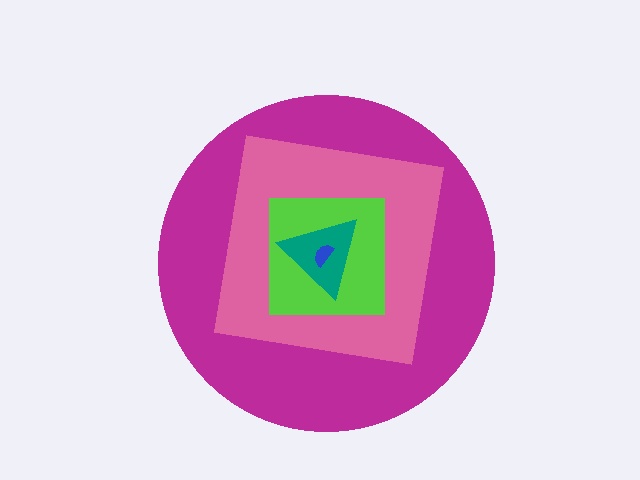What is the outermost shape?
The magenta circle.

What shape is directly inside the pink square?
The lime square.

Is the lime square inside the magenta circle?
Yes.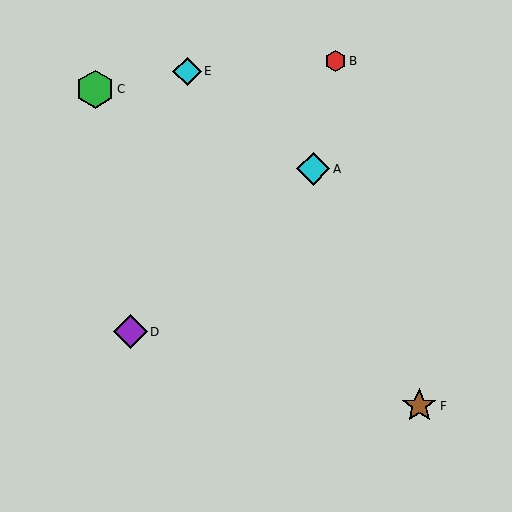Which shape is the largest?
The green hexagon (labeled C) is the largest.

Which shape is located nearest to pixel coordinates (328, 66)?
The red hexagon (labeled B) at (336, 61) is nearest to that location.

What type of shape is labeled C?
Shape C is a green hexagon.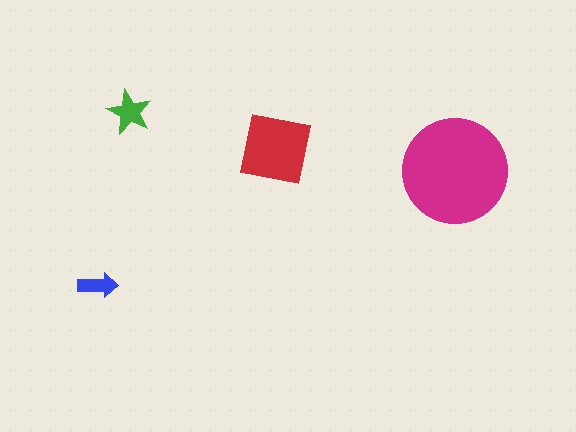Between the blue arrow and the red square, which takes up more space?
The red square.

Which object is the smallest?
The blue arrow.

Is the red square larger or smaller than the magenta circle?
Smaller.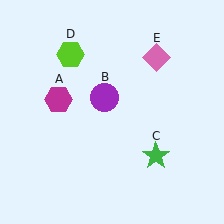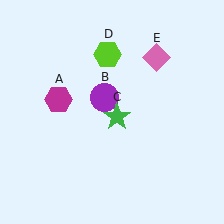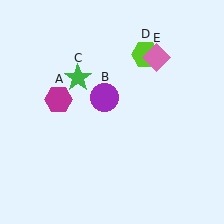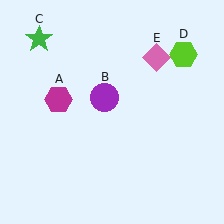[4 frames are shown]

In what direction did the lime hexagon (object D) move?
The lime hexagon (object D) moved right.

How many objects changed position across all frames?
2 objects changed position: green star (object C), lime hexagon (object D).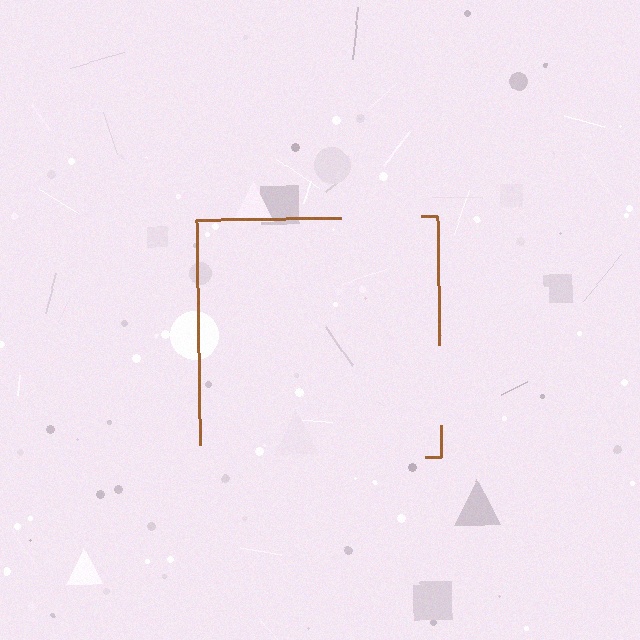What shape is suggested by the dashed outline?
The dashed outline suggests a square.